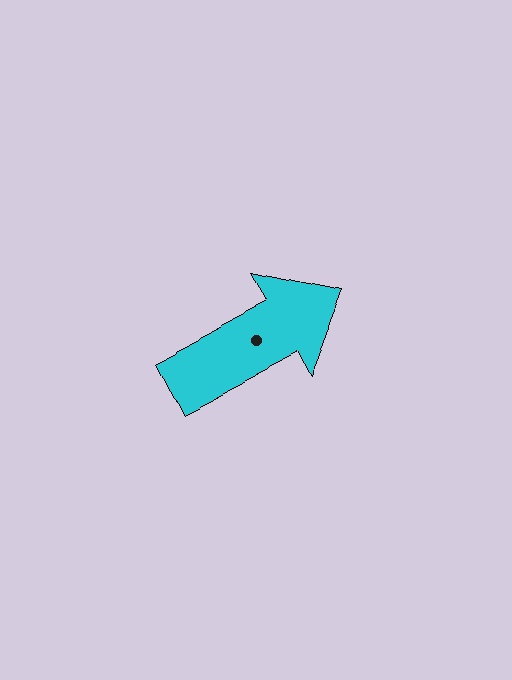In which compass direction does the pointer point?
Northeast.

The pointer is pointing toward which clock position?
Roughly 2 o'clock.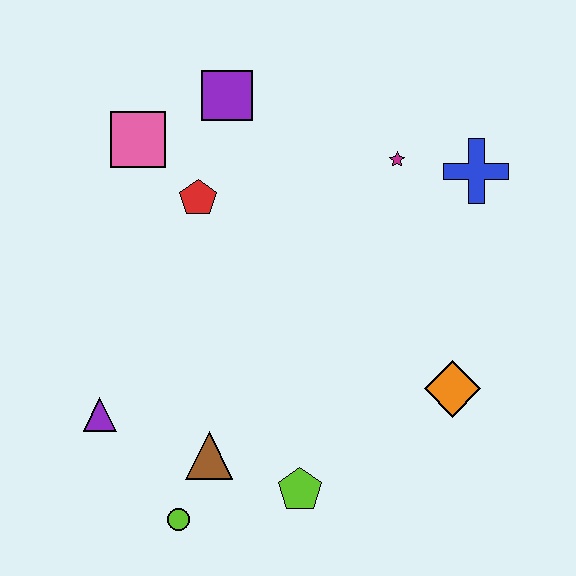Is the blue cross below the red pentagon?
No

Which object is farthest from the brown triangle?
The blue cross is farthest from the brown triangle.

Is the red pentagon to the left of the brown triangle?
Yes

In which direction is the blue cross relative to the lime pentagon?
The blue cross is above the lime pentagon.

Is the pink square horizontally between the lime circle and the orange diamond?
No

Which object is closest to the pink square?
The red pentagon is closest to the pink square.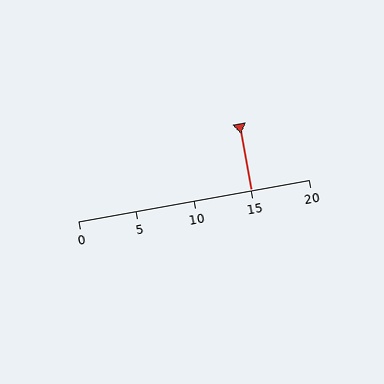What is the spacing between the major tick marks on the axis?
The major ticks are spaced 5 apart.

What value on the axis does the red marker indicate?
The marker indicates approximately 15.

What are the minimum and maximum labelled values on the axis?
The axis runs from 0 to 20.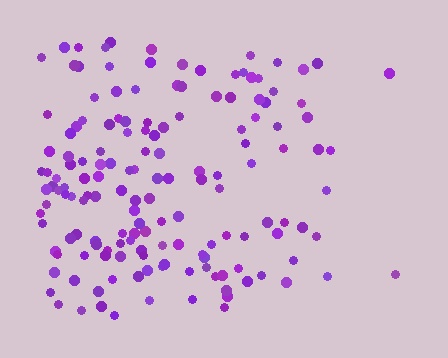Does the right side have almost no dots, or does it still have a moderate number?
Still a moderate number, just noticeably fewer than the left.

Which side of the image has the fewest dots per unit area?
The right.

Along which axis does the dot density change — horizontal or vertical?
Horizontal.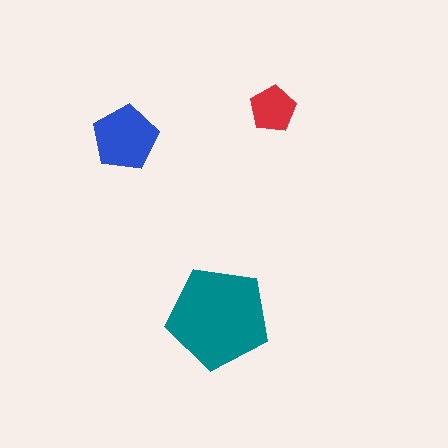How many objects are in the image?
There are 3 objects in the image.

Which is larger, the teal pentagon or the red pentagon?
The teal one.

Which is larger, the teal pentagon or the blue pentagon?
The teal one.